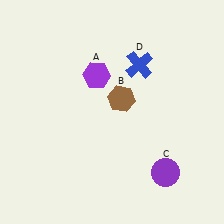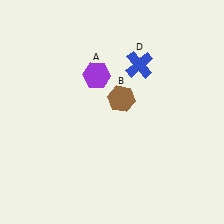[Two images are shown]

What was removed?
The purple circle (C) was removed in Image 2.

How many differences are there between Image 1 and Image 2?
There is 1 difference between the two images.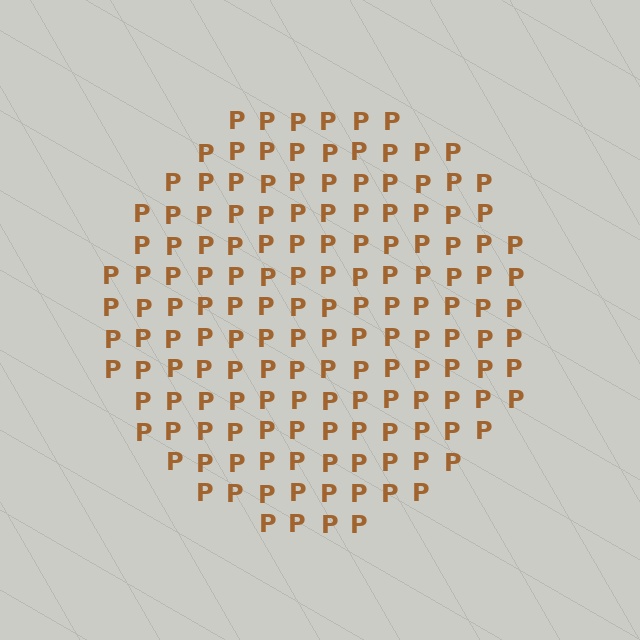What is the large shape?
The large shape is a circle.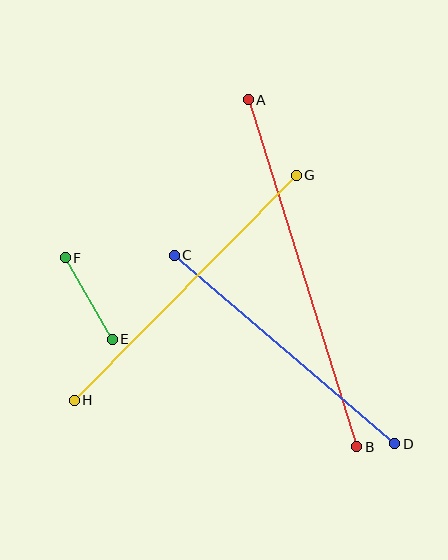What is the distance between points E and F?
The distance is approximately 94 pixels.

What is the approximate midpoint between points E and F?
The midpoint is at approximately (89, 299) pixels.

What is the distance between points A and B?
The distance is approximately 363 pixels.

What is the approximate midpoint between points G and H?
The midpoint is at approximately (185, 288) pixels.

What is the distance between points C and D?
The distance is approximately 290 pixels.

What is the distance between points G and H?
The distance is approximately 316 pixels.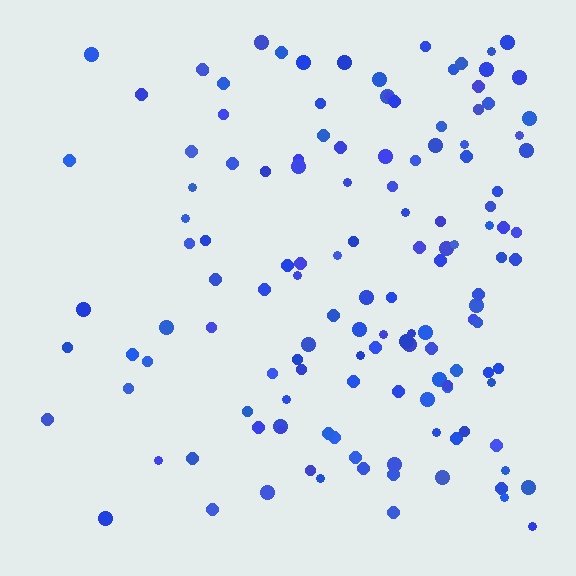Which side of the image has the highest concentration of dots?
The right.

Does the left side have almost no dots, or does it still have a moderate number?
Still a moderate number, just noticeably fewer than the right.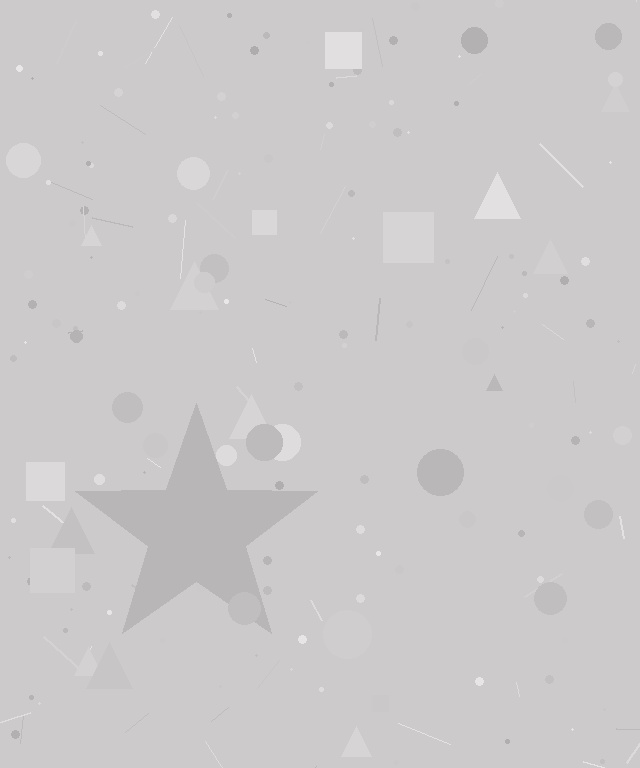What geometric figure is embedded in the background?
A star is embedded in the background.